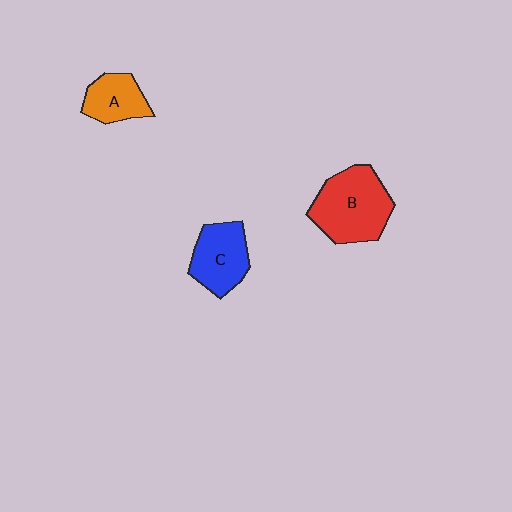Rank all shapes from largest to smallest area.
From largest to smallest: B (red), C (blue), A (orange).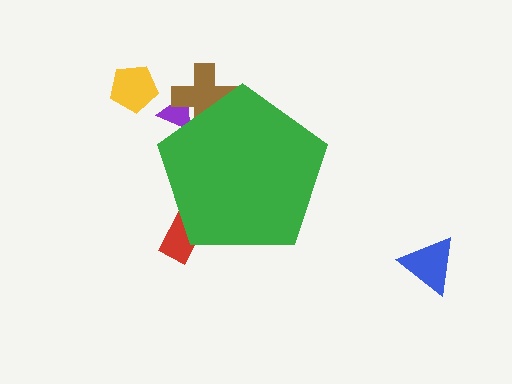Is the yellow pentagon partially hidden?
No, the yellow pentagon is fully visible.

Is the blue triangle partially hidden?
No, the blue triangle is fully visible.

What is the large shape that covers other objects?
A green pentagon.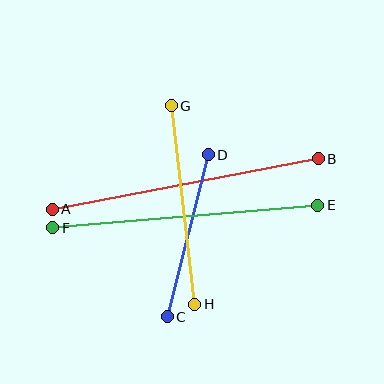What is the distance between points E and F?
The distance is approximately 266 pixels.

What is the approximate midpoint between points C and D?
The midpoint is at approximately (188, 236) pixels.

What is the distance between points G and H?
The distance is approximately 200 pixels.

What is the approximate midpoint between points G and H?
The midpoint is at approximately (183, 205) pixels.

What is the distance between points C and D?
The distance is approximately 167 pixels.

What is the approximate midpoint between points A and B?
The midpoint is at approximately (185, 184) pixels.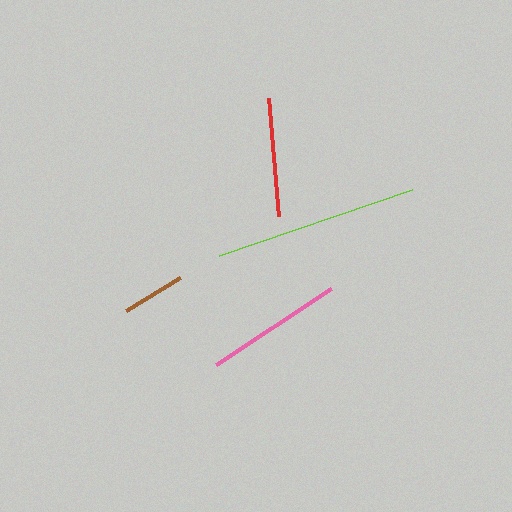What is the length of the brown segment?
The brown segment is approximately 64 pixels long.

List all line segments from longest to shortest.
From longest to shortest: lime, pink, red, brown.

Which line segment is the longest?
The lime line is the longest at approximately 204 pixels.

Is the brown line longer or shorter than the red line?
The red line is longer than the brown line.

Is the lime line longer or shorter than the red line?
The lime line is longer than the red line.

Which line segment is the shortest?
The brown line is the shortest at approximately 64 pixels.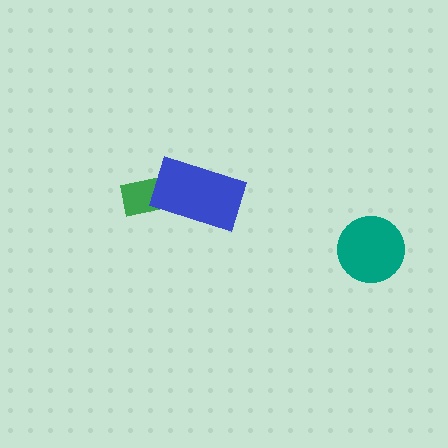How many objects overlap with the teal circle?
0 objects overlap with the teal circle.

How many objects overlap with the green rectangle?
1 object overlaps with the green rectangle.